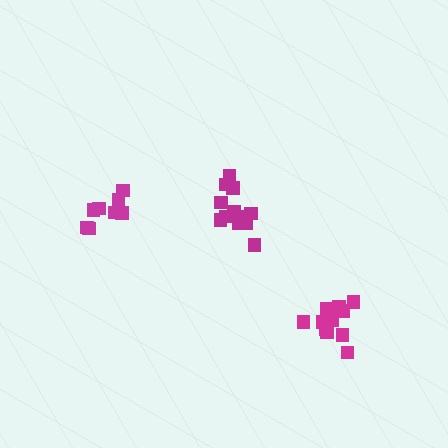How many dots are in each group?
Group 1: 8 dots, Group 2: 13 dots, Group 3: 12 dots (33 total).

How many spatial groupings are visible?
There are 3 spatial groupings.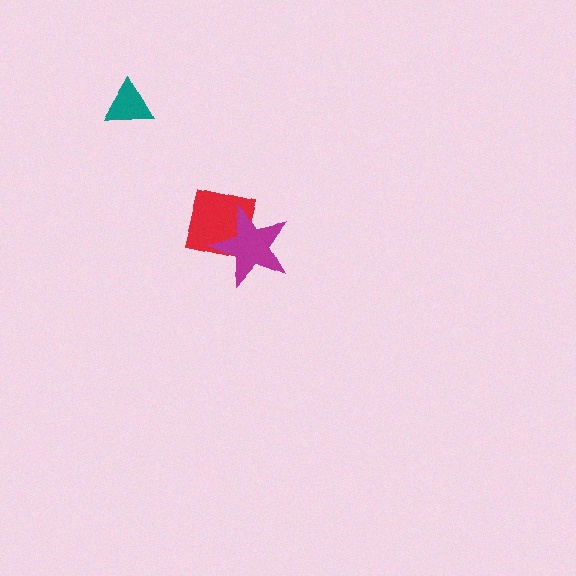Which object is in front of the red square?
The magenta star is in front of the red square.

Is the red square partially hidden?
Yes, it is partially covered by another shape.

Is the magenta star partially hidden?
No, no other shape covers it.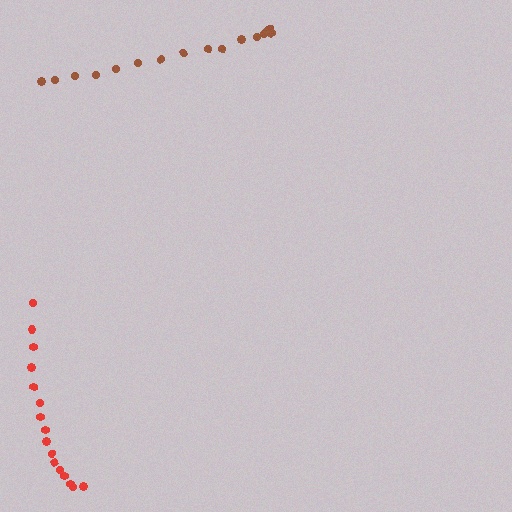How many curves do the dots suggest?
There are 2 distinct paths.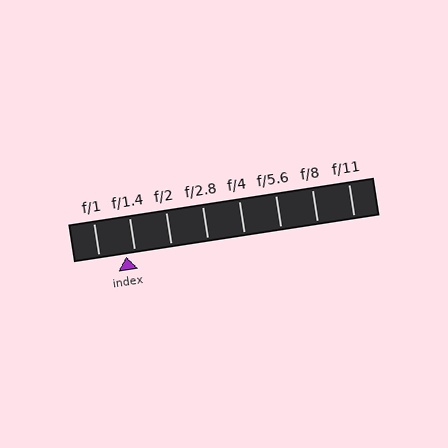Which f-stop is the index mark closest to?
The index mark is closest to f/1.4.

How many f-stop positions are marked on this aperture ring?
There are 8 f-stop positions marked.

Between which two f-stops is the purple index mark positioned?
The index mark is between f/1 and f/1.4.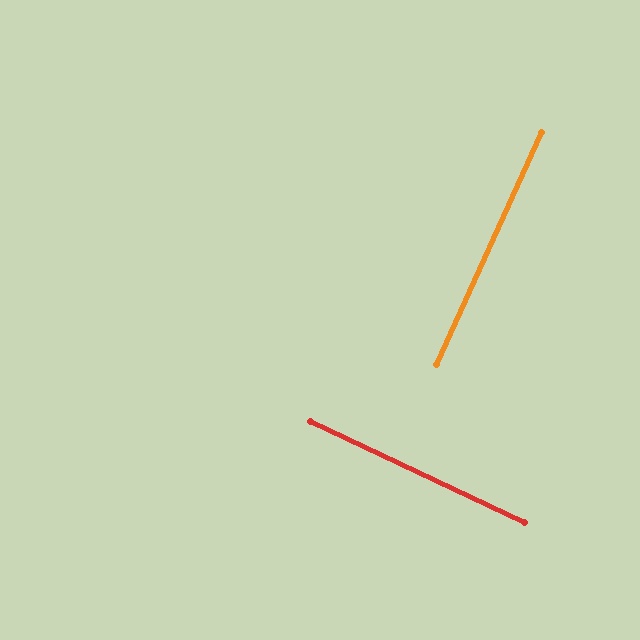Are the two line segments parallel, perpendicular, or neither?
Perpendicular — they meet at approximately 89°.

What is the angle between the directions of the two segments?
Approximately 89 degrees.